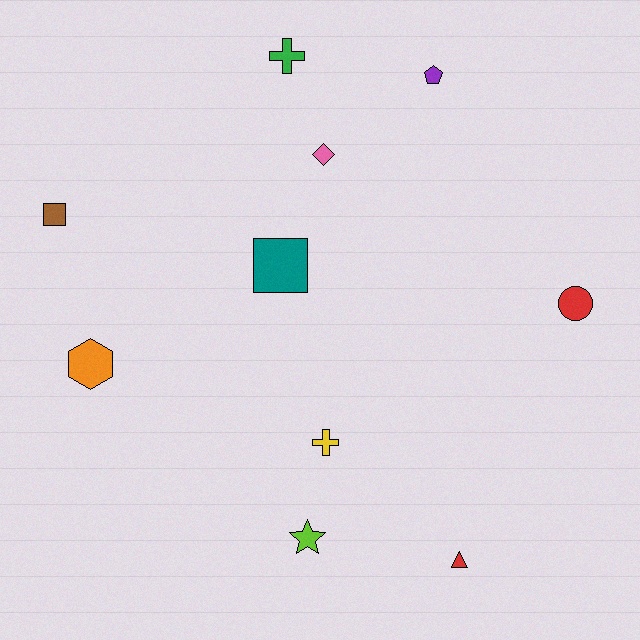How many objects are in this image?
There are 10 objects.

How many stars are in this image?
There is 1 star.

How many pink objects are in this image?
There is 1 pink object.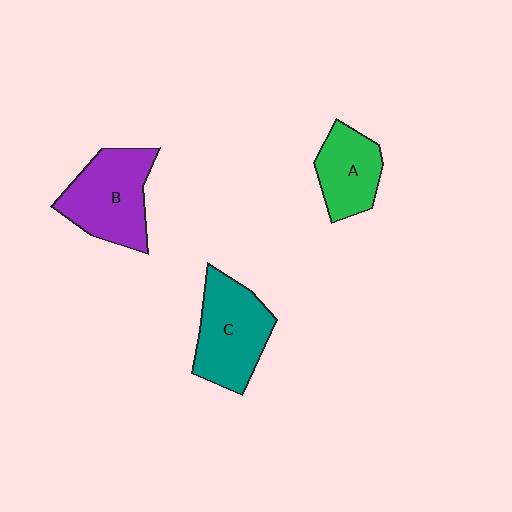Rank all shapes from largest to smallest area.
From largest to smallest: B (purple), C (teal), A (green).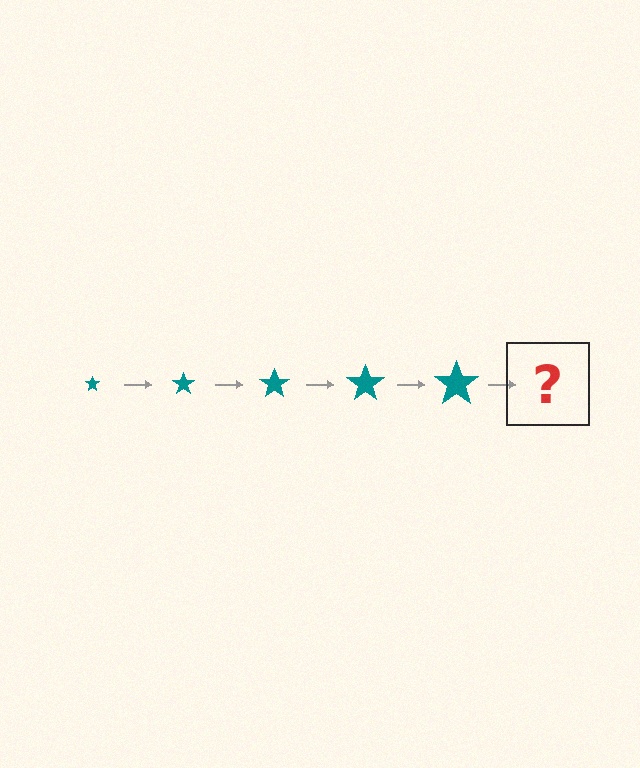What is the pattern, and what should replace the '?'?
The pattern is that the star gets progressively larger each step. The '?' should be a teal star, larger than the previous one.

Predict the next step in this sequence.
The next step is a teal star, larger than the previous one.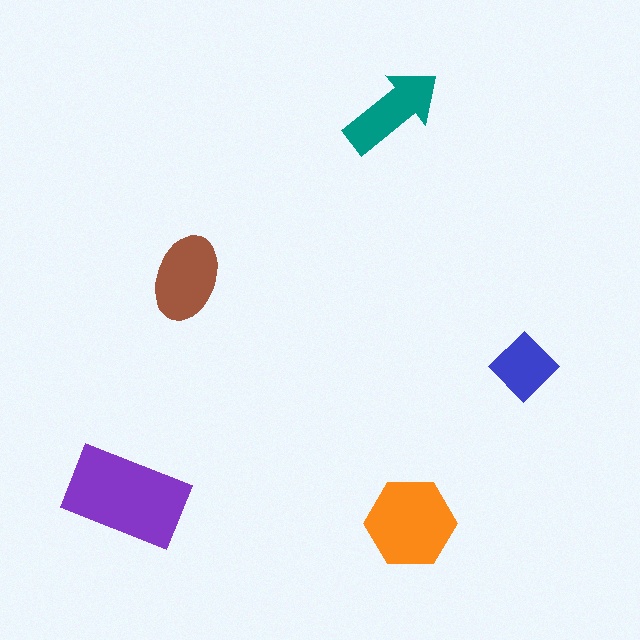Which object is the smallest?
The blue diamond.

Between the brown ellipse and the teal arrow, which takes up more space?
The brown ellipse.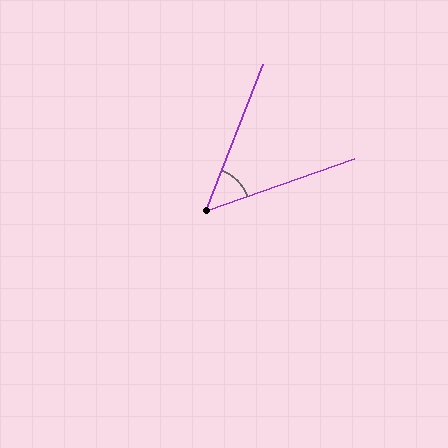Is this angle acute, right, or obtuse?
It is acute.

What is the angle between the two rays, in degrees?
Approximately 49 degrees.